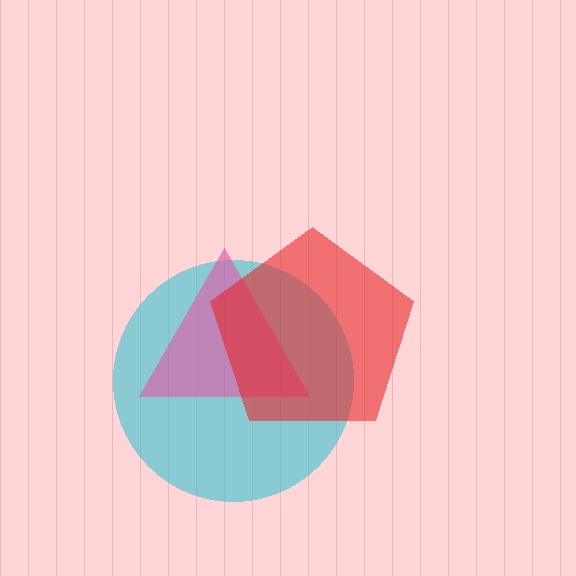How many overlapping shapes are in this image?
There are 3 overlapping shapes in the image.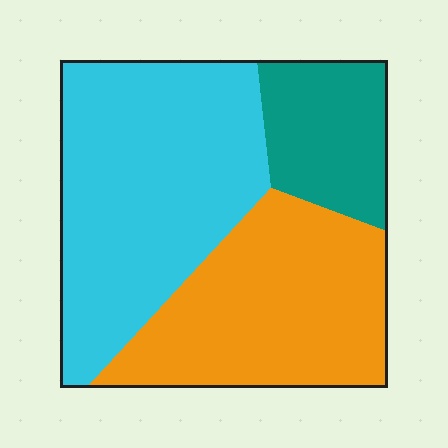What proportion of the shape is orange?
Orange covers 37% of the shape.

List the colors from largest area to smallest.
From largest to smallest: cyan, orange, teal.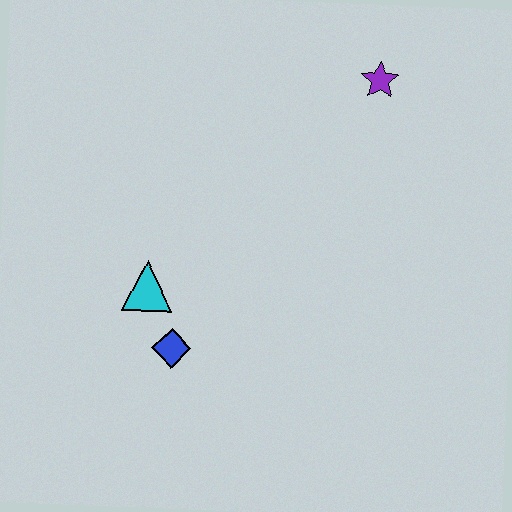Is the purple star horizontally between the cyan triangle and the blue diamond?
No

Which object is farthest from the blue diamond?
The purple star is farthest from the blue diamond.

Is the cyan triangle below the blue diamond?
No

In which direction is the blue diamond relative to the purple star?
The blue diamond is below the purple star.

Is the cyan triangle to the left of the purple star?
Yes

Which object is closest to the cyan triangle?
The blue diamond is closest to the cyan triangle.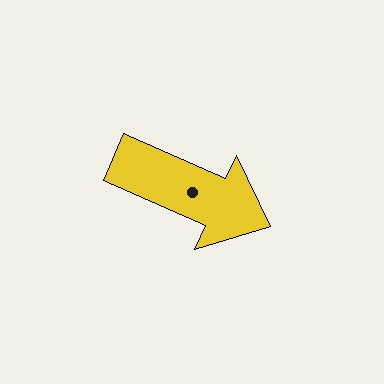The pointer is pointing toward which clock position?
Roughly 4 o'clock.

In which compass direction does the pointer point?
Southeast.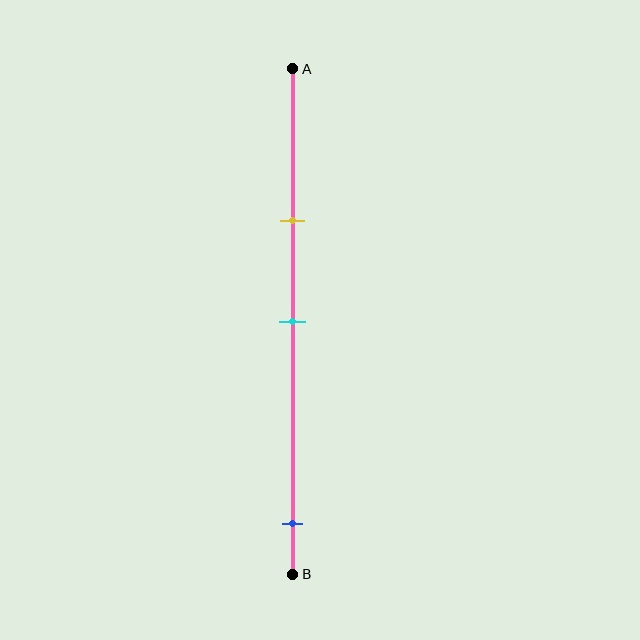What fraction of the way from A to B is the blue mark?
The blue mark is approximately 90% (0.9) of the way from A to B.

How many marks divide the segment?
There are 3 marks dividing the segment.